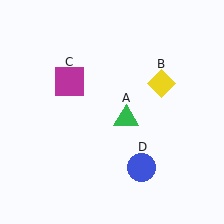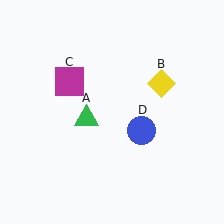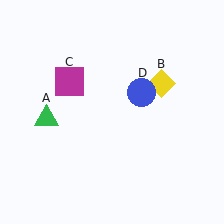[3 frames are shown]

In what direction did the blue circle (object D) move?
The blue circle (object D) moved up.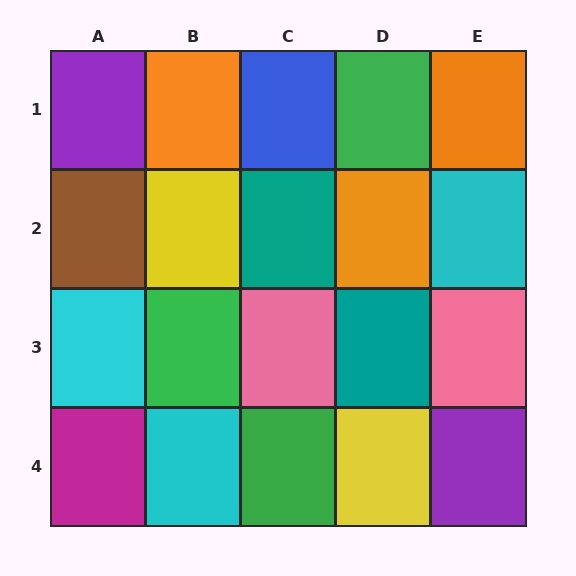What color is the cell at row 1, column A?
Purple.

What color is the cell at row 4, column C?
Green.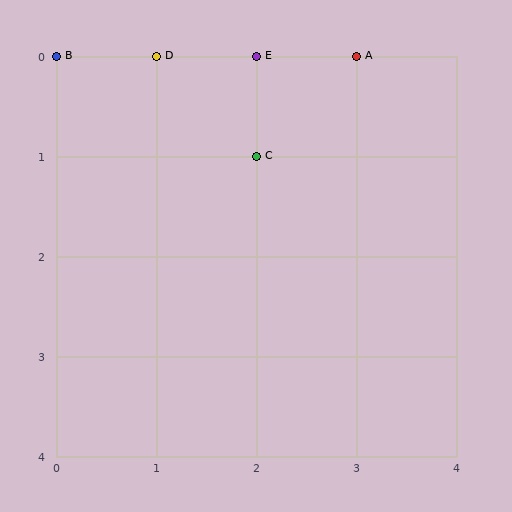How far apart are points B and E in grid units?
Points B and E are 2 columns apart.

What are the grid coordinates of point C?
Point C is at grid coordinates (2, 1).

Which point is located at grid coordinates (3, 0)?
Point A is at (3, 0).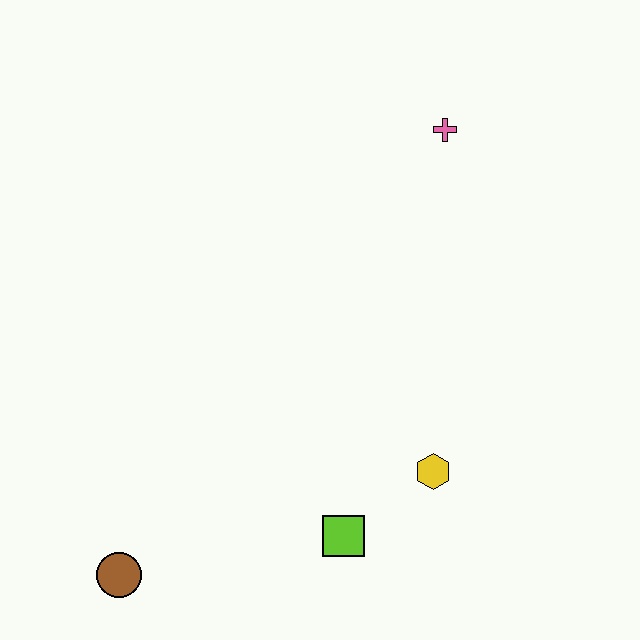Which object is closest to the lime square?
The yellow hexagon is closest to the lime square.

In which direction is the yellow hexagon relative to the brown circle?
The yellow hexagon is to the right of the brown circle.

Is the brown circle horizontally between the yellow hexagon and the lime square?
No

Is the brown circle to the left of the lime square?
Yes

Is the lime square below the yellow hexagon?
Yes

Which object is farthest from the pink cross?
The brown circle is farthest from the pink cross.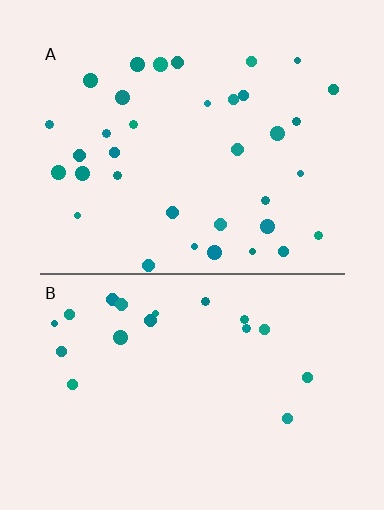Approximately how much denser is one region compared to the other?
Approximately 1.9× — region A over region B.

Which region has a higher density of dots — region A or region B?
A (the top).